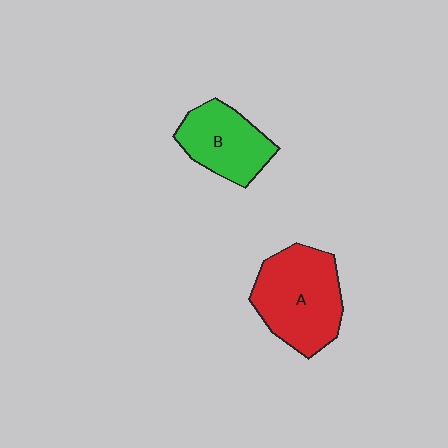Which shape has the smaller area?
Shape B (green).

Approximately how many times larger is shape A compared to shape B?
Approximately 1.4 times.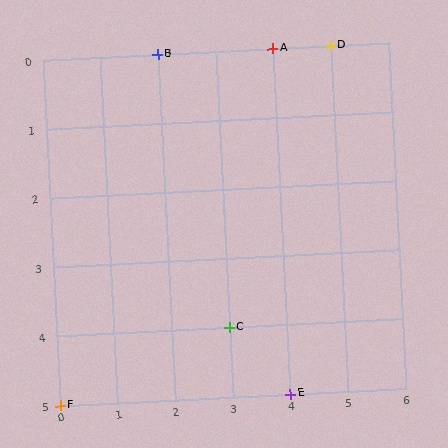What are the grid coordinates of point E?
Point E is at grid coordinates (4, 5).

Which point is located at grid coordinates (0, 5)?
Point F is at (0, 5).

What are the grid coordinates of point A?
Point A is at grid coordinates (4, 0).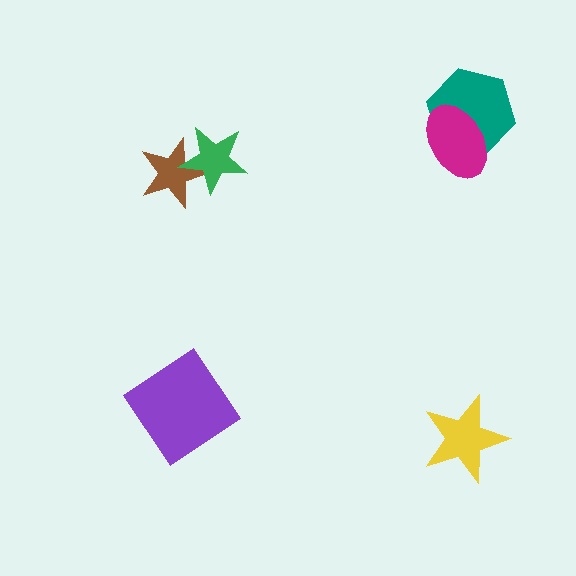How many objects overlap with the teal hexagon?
1 object overlaps with the teal hexagon.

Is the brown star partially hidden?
Yes, it is partially covered by another shape.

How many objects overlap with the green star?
1 object overlaps with the green star.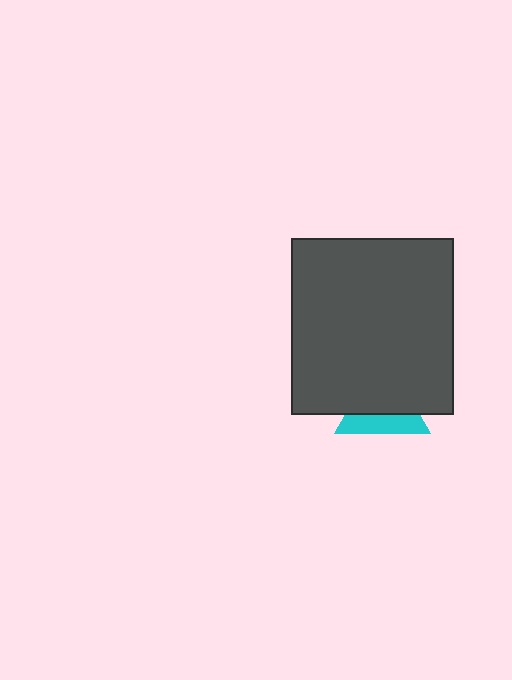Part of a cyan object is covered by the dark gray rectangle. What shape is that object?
It is a triangle.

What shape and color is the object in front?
The object in front is a dark gray rectangle.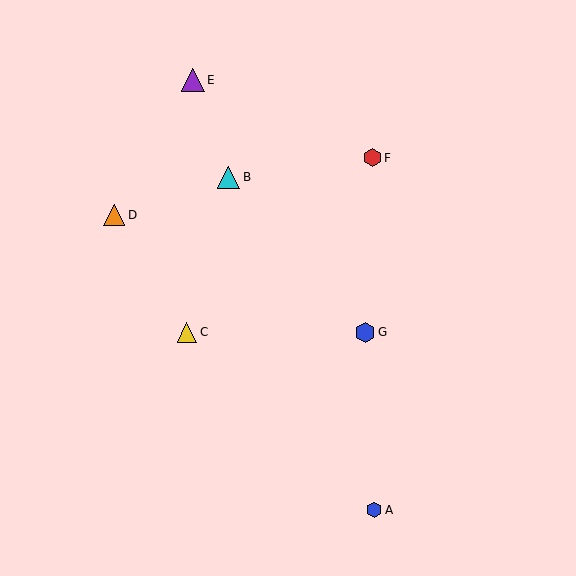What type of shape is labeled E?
Shape E is a purple triangle.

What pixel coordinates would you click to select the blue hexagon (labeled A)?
Click at (374, 510) to select the blue hexagon A.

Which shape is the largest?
The purple triangle (labeled E) is the largest.